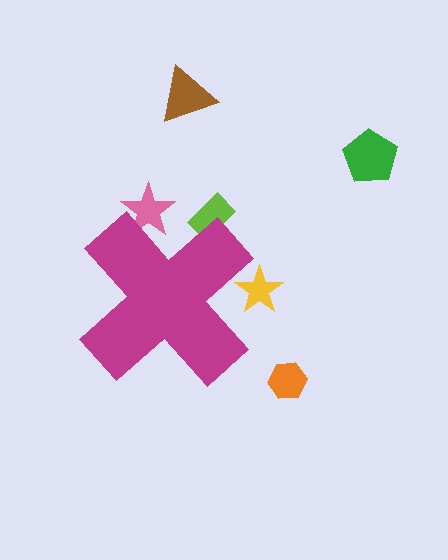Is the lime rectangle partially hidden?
Yes, the lime rectangle is partially hidden behind the magenta cross.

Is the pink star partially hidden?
Yes, the pink star is partially hidden behind the magenta cross.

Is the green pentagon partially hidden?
No, the green pentagon is fully visible.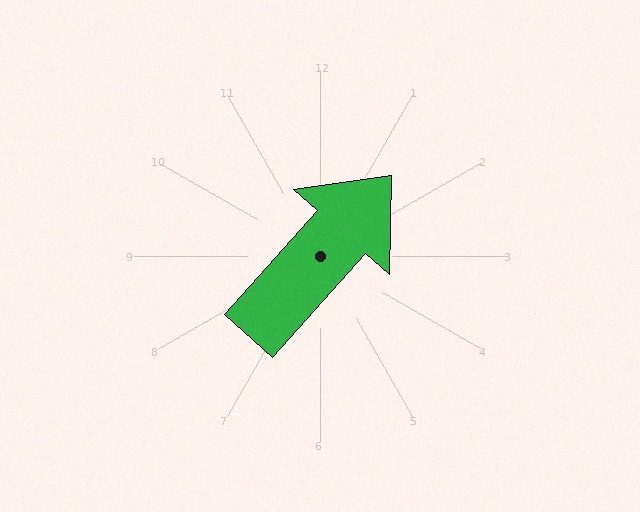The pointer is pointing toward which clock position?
Roughly 1 o'clock.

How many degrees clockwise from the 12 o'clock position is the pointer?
Approximately 42 degrees.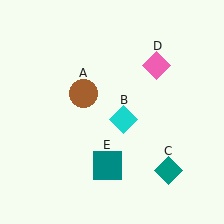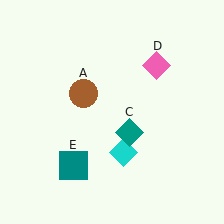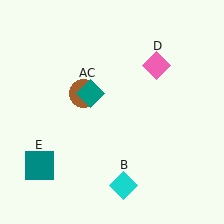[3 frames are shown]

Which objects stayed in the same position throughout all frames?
Brown circle (object A) and pink diamond (object D) remained stationary.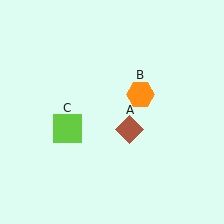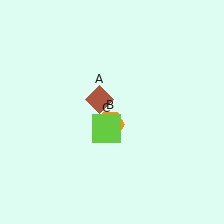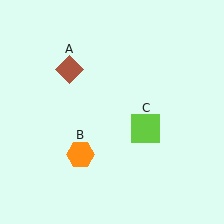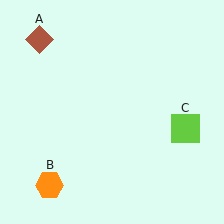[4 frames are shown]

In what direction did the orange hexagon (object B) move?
The orange hexagon (object B) moved down and to the left.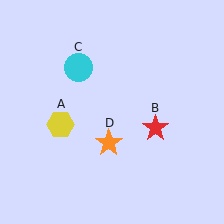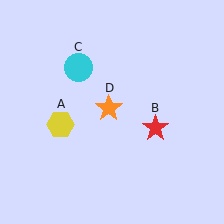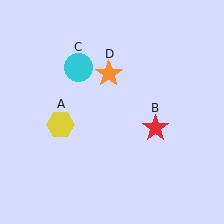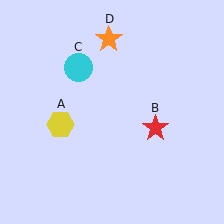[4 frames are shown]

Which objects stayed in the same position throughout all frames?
Yellow hexagon (object A) and red star (object B) and cyan circle (object C) remained stationary.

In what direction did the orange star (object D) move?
The orange star (object D) moved up.